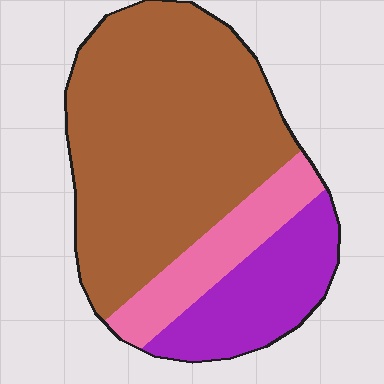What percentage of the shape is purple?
Purple takes up about one fifth (1/5) of the shape.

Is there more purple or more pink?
Purple.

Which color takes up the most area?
Brown, at roughly 65%.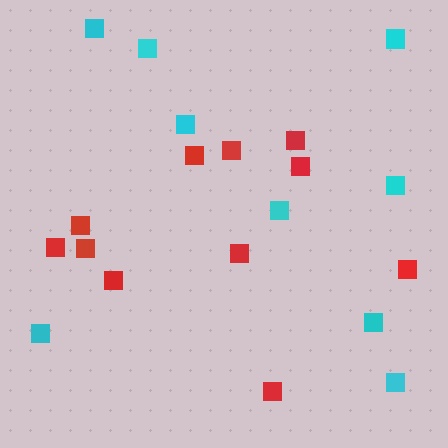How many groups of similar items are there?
There are 2 groups: one group of cyan squares (9) and one group of red squares (11).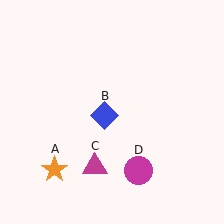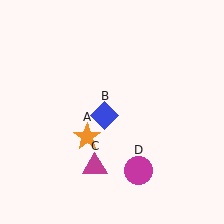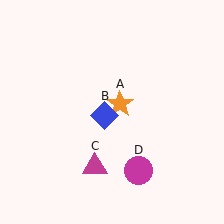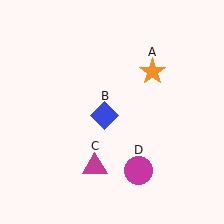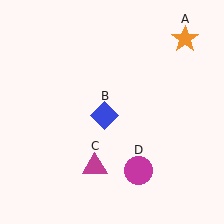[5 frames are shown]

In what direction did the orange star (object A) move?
The orange star (object A) moved up and to the right.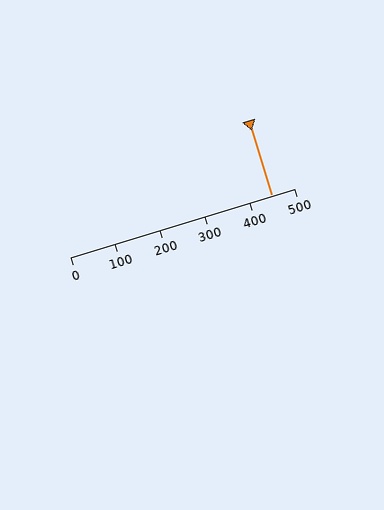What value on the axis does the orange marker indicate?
The marker indicates approximately 450.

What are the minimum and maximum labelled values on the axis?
The axis runs from 0 to 500.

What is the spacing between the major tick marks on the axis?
The major ticks are spaced 100 apart.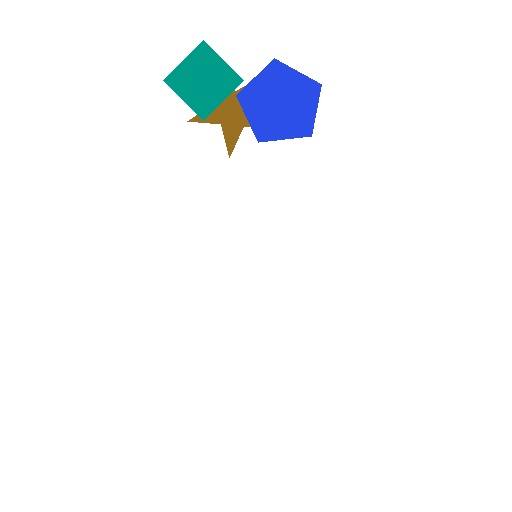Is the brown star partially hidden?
Yes, it is partially covered by another shape.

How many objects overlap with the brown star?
2 objects overlap with the brown star.